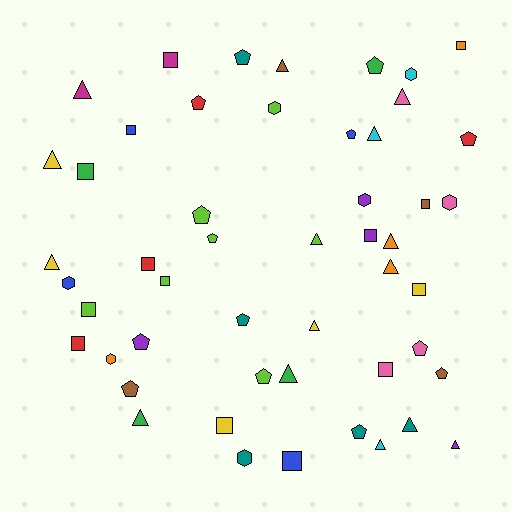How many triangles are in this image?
There are 15 triangles.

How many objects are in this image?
There are 50 objects.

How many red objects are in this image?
There are 4 red objects.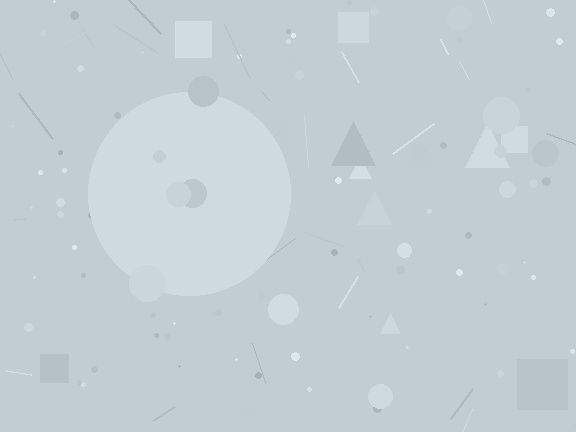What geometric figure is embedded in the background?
A circle is embedded in the background.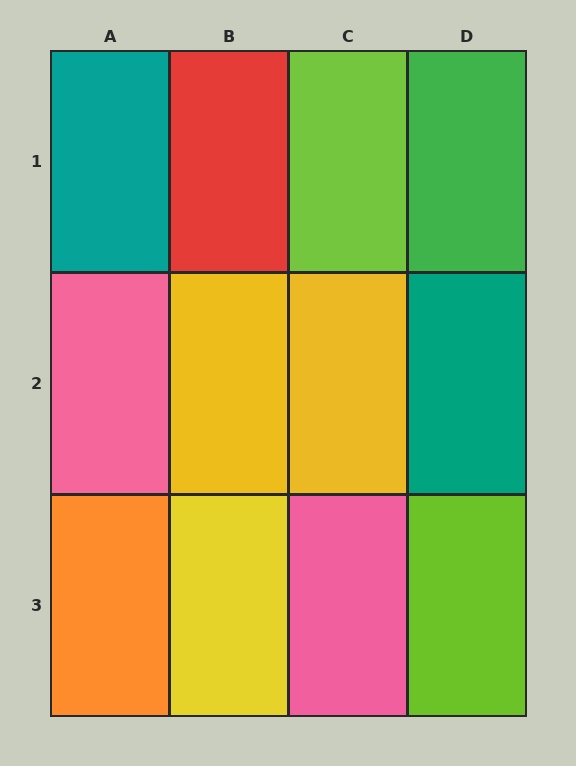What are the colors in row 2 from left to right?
Pink, yellow, yellow, teal.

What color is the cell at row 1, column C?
Lime.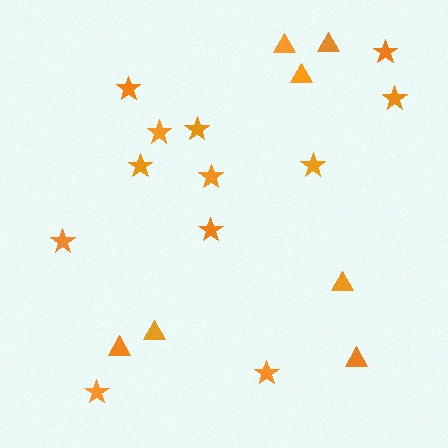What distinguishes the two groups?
There are 2 groups: one group of stars (12) and one group of triangles (7).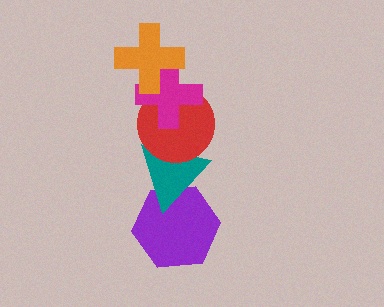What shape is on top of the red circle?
The magenta cross is on top of the red circle.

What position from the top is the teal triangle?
The teal triangle is 4th from the top.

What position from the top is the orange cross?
The orange cross is 1st from the top.